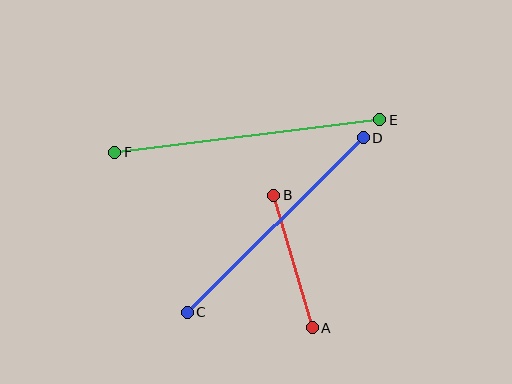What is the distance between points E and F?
The distance is approximately 267 pixels.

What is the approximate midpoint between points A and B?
The midpoint is at approximately (293, 261) pixels.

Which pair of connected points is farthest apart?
Points E and F are farthest apart.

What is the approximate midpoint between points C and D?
The midpoint is at approximately (275, 225) pixels.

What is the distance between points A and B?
The distance is approximately 138 pixels.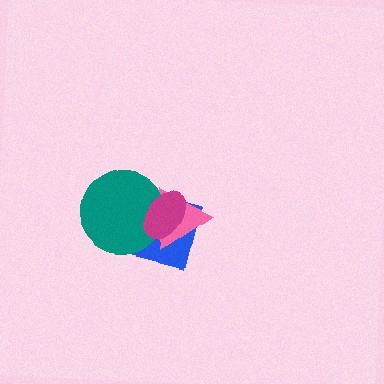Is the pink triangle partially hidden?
Yes, it is partially covered by another shape.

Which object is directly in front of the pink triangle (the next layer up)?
The teal circle is directly in front of the pink triangle.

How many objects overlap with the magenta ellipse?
3 objects overlap with the magenta ellipse.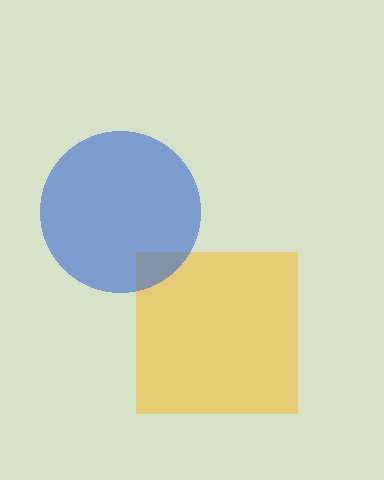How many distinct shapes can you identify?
There are 2 distinct shapes: a yellow square, a blue circle.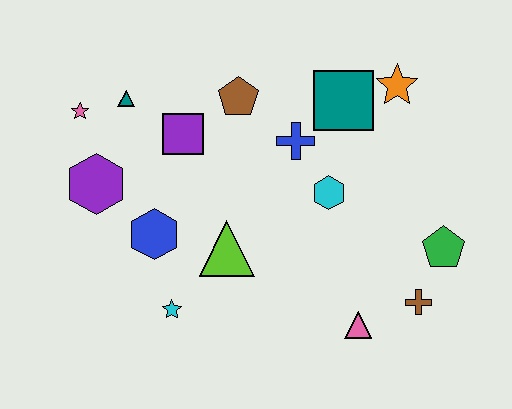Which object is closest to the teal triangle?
The pink star is closest to the teal triangle.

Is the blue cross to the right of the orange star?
No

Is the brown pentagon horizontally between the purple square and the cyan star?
No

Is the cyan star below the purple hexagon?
Yes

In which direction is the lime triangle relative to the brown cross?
The lime triangle is to the left of the brown cross.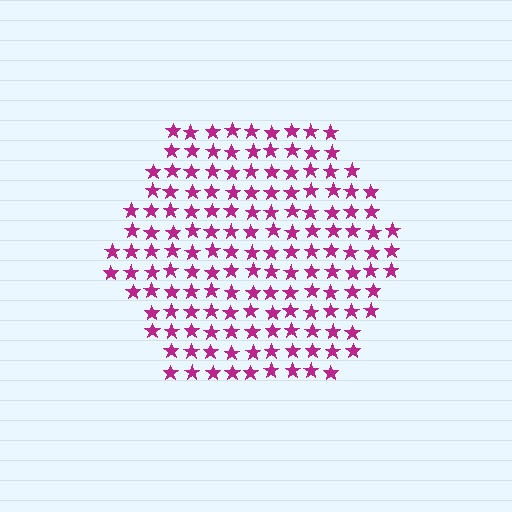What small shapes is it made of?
It is made of small stars.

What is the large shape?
The large shape is a hexagon.